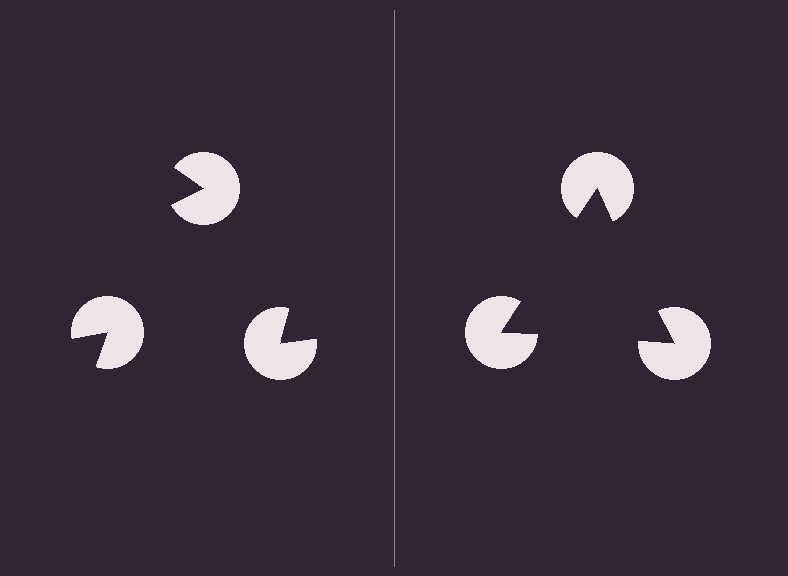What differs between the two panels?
The pac-man discs are positioned identically on both sides; only the wedge orientations differ. On the right they align to a triangle; on the left they are misaligned.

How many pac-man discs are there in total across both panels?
6 — 3 on each side.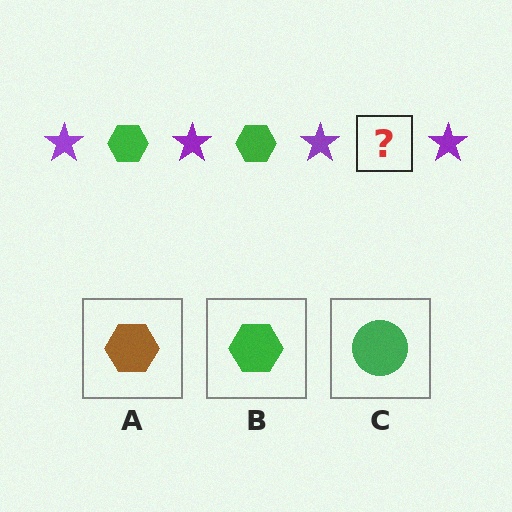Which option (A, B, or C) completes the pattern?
B.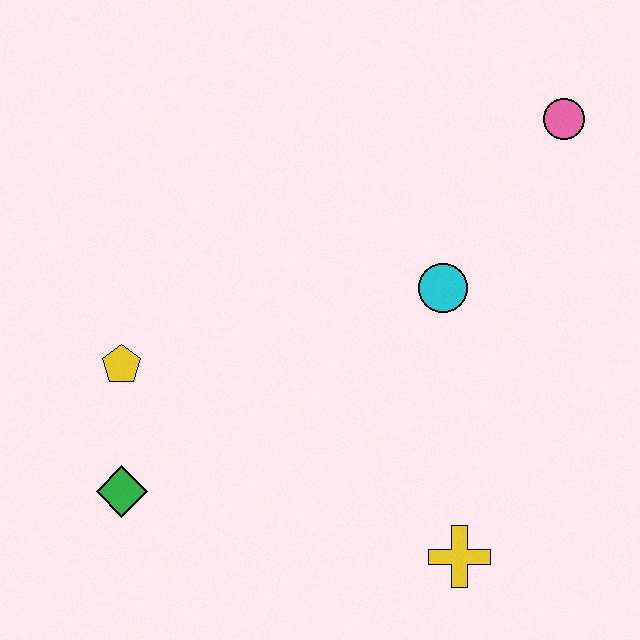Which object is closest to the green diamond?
The yellow pentagon is closest to the green diamond.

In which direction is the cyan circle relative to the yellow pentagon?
The cyan circle is to the right of the yellow pentagon.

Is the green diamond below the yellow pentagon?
Yes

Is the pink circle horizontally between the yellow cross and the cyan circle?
No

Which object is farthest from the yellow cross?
The pink circle is farthest from the yellow cross.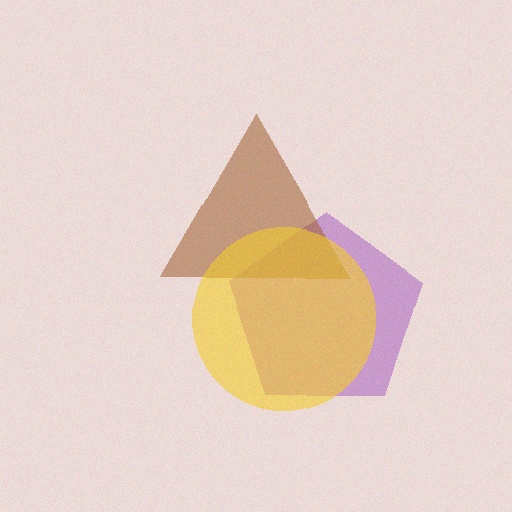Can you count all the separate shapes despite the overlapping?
Yes, there are 3 separate shapes.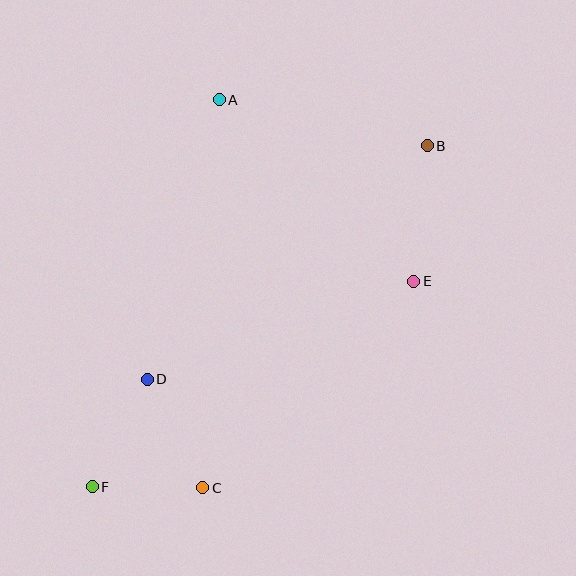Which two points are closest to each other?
Points C and F are closest to each other.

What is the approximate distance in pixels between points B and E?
The distance between B and E is approximately 136 pixels.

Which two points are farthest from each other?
Points B and F are farthest from each other.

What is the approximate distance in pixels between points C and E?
The distance between C and E is approximately 295 pixels.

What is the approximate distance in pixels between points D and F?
The distance between D and F is approximately 121 pixels.